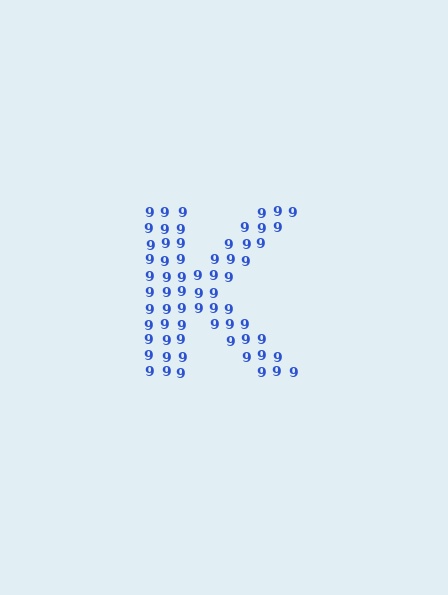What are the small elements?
The small elements are digit 9's.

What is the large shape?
The large shape is the letter K.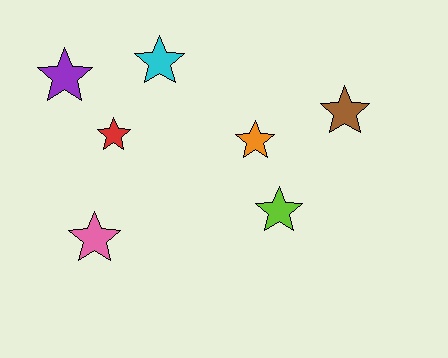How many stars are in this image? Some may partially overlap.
There are 7 stars.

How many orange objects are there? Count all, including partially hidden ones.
There is 1 orange object.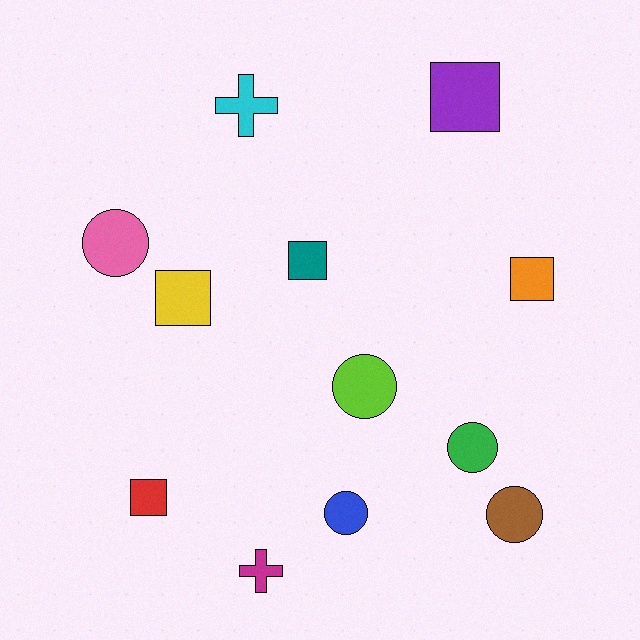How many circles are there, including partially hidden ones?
There are 5 circles.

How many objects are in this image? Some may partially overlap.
There are 12 objects.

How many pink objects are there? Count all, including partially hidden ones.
There is 1 pink object.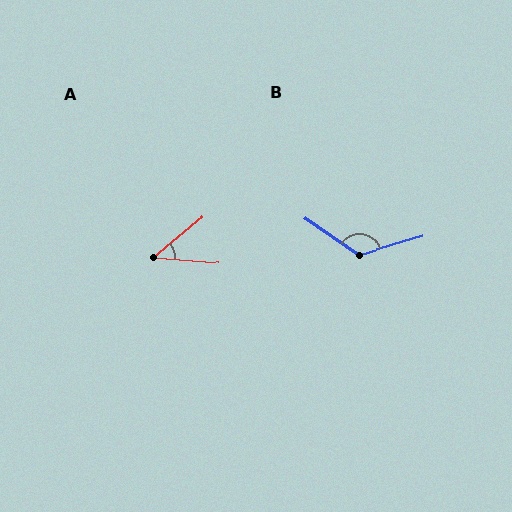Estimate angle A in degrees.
Approximately 44 degrees.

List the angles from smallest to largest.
A (44°), B (129°).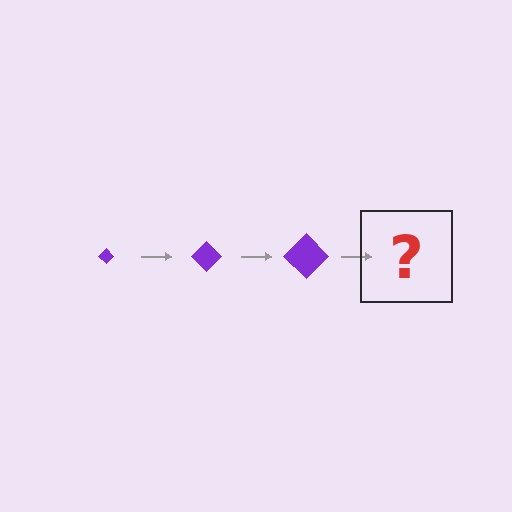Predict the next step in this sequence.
The next step is a purple diamond, larger than the previous one.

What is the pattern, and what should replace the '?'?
The pattern is that the diamond gets progressively larger each step. The '?' should be a purple diamond, larger than the previous one.